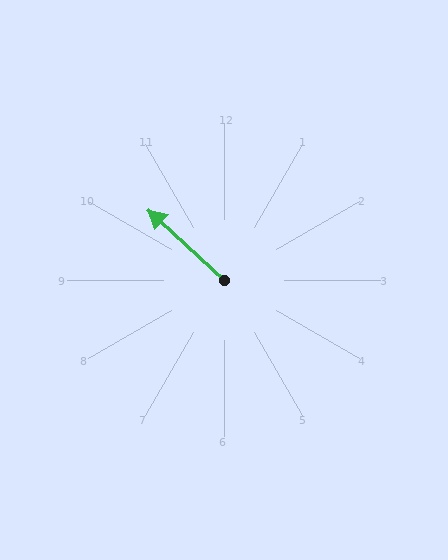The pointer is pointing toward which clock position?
Roughly 10 o'clock.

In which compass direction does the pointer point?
Northwest.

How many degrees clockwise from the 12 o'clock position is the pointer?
Approximately 313 degrees.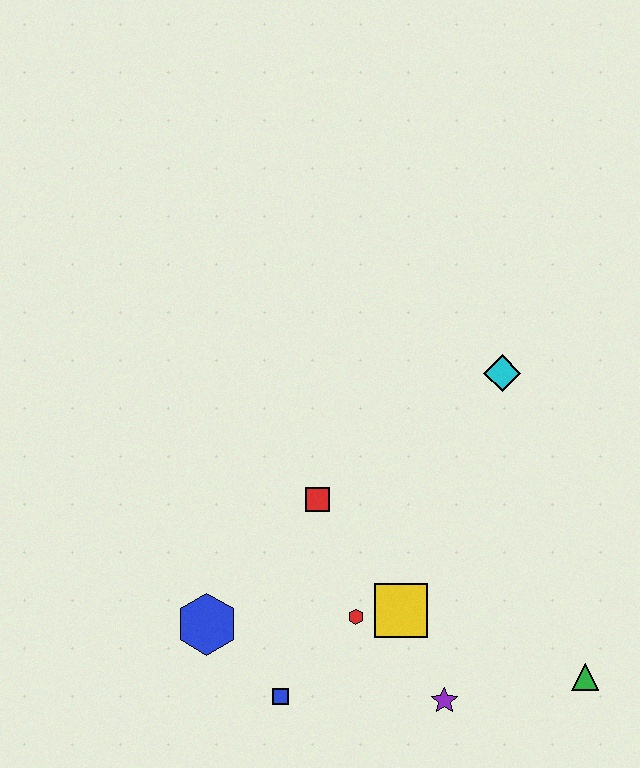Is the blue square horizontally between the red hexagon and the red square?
No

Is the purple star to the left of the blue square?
No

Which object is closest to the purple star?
The yellow square is closest to the purple star.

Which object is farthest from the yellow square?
The cyan diamond is farthest from the yellow square.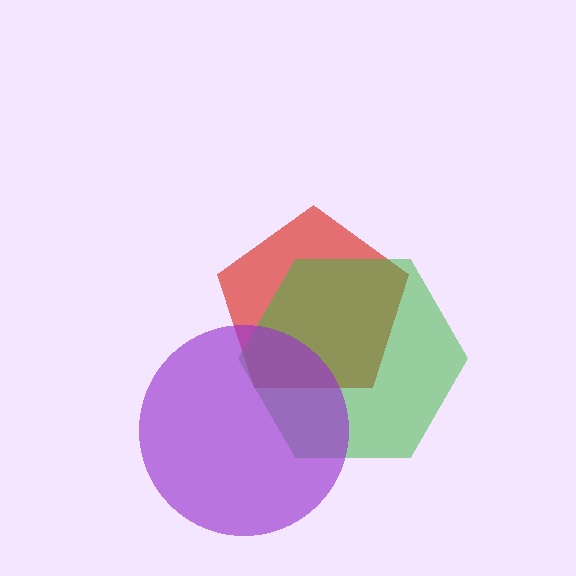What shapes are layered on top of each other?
The layered shapes are: a red pentagon, a green hexagon, a purple circle.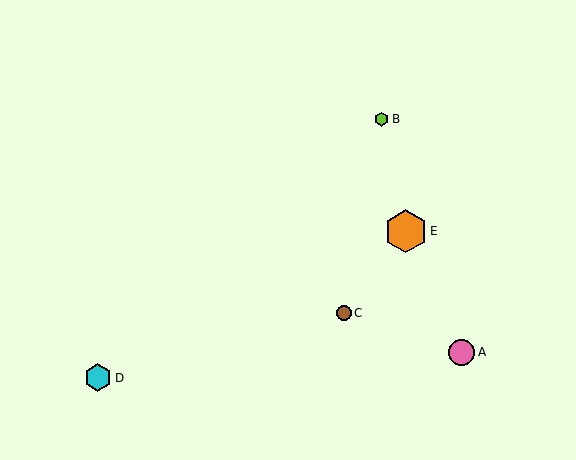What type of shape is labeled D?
Shape D is a cyan hexagon.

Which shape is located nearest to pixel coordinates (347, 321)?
The brown circle (labeled C) at (344, 313) is nearest to that location.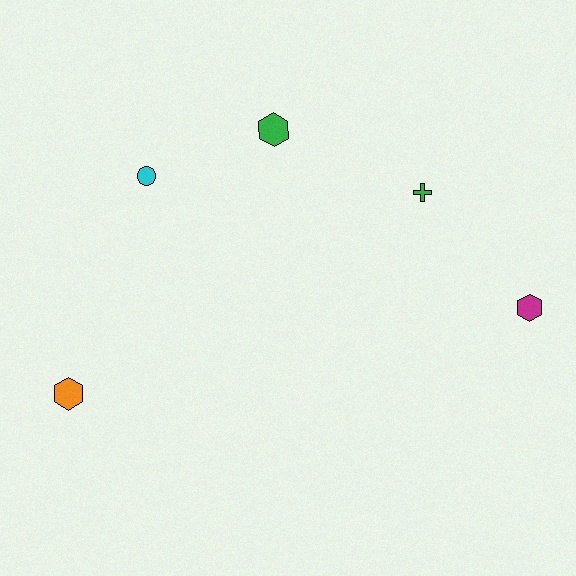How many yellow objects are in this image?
There are no yellow objects.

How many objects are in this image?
There are 5 objects.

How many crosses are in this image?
There is 1 cross.